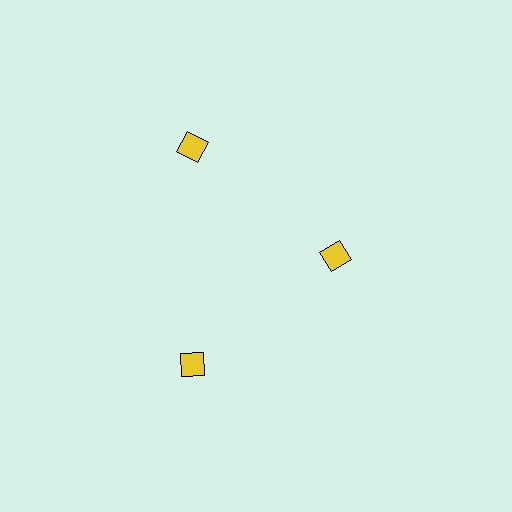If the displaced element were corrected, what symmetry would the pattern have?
It would have 3-fold rotational symmetry — the pattern would map onto itself every 120 degrees.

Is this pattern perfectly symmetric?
No. The 3 yellow diamonds are arranged in a ring, but one element near the 3 o'clock position is pulled inward toward the center, breaking the 3-fold rotational symmetry.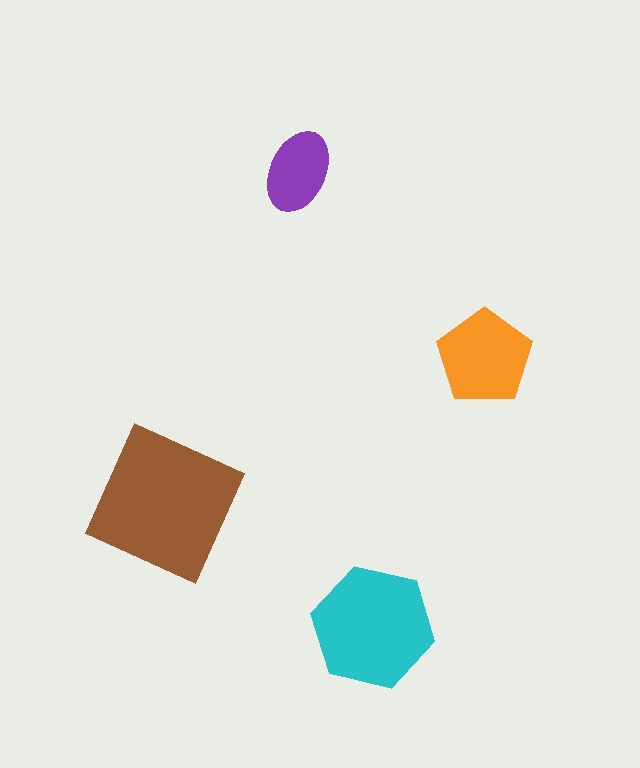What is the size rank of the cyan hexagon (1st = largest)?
2nd.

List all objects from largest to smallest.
The brown square, the cyan hexagon, the orange pentagon, the purple ellipse.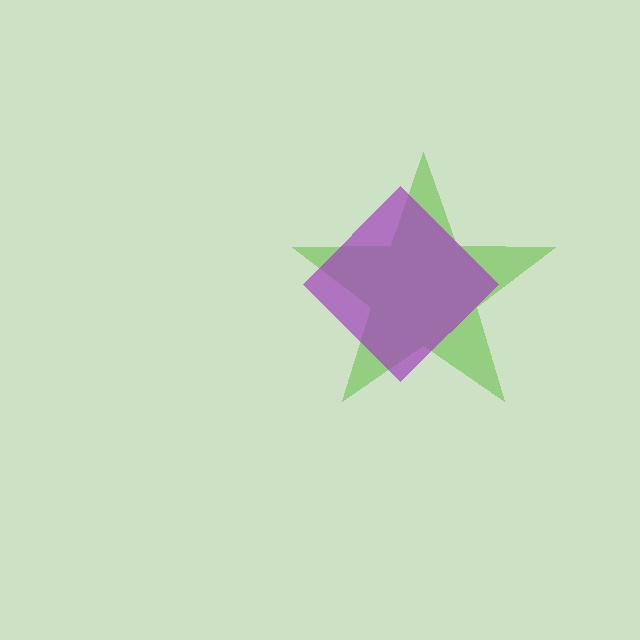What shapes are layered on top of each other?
The layered shapes are: a lime star, a purple diamond.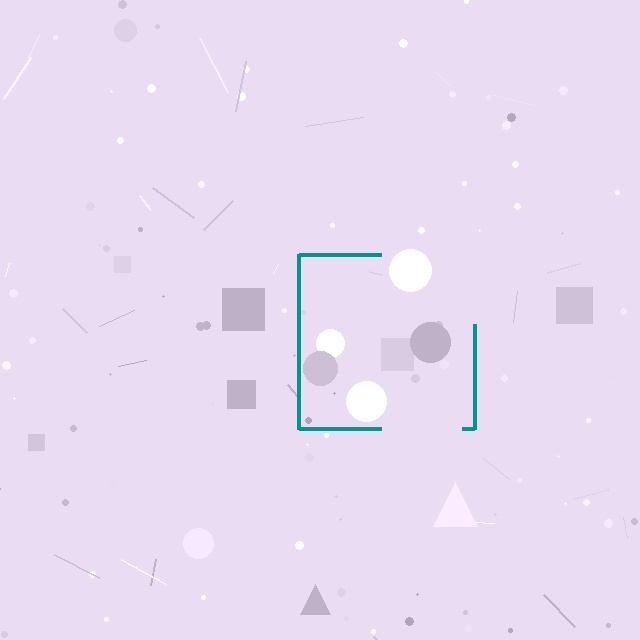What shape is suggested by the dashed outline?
The dashed outline suggests a square.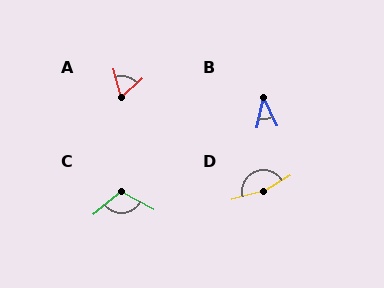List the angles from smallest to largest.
B (38°), A (61°), C (112°), D (164°).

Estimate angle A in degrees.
Approximately 61 degrees.